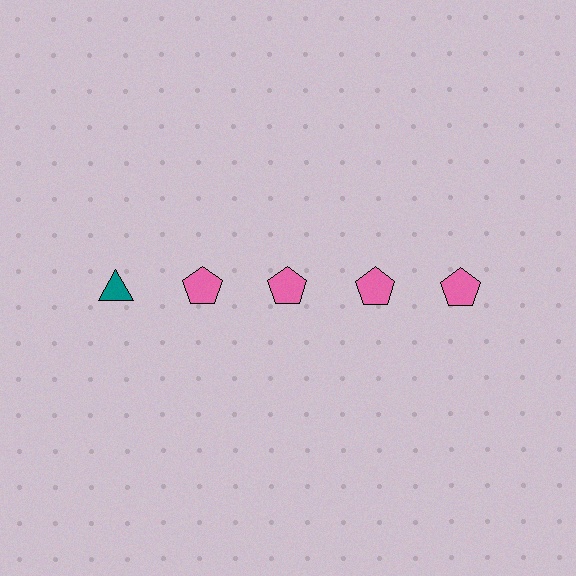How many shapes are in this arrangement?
There are 5 shapes arranged in a grid pattern.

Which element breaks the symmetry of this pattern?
The teal triangle in the top row, leftmost column breaks the symmetry. All other shapes are pink pentagons.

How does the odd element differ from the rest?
It differs in both color (teal instead of pink) and shape (triangle instead of pentagon).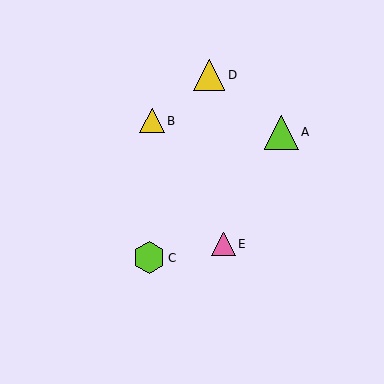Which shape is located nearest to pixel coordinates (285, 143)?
The lime triangle (labeled A) at (281, 132) is nearest to that location.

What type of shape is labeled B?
Shape B is a yellow triangle.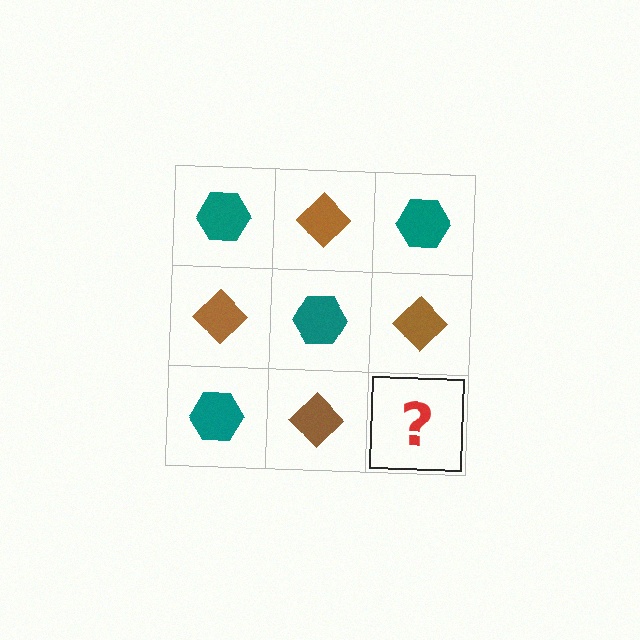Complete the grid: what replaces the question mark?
The question mark should be replaced with a teal hexagon.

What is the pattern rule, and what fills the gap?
The rule is that it alternates teal hexagon and brown diamond in a checkerboard pattern. The gap should be filled with a teal hexagon.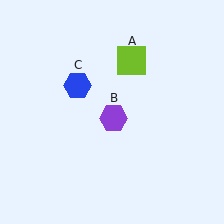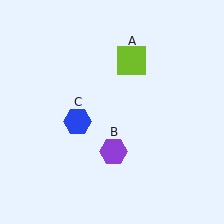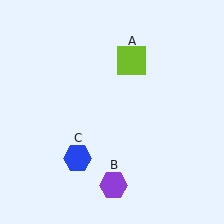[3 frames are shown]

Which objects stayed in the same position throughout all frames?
Lime square (object A) remained stationary.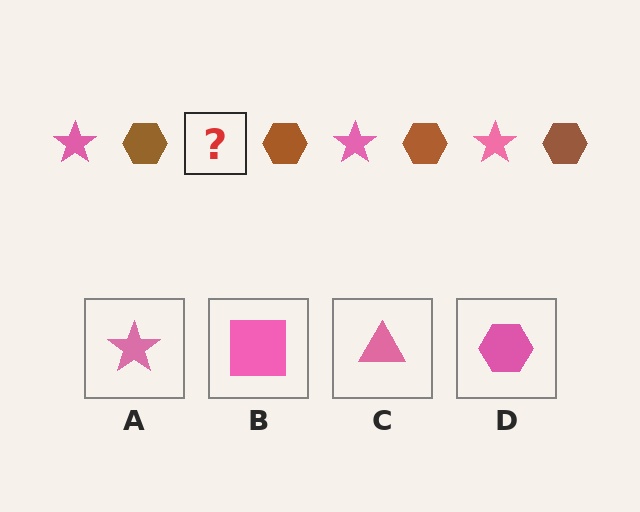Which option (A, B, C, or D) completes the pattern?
A.